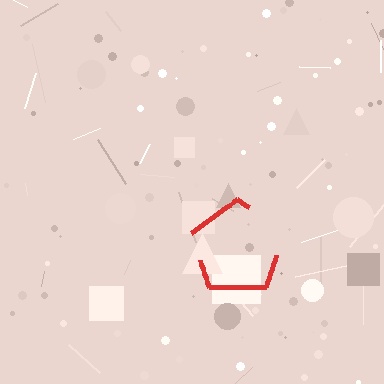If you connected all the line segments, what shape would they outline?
They would outline a pentagon.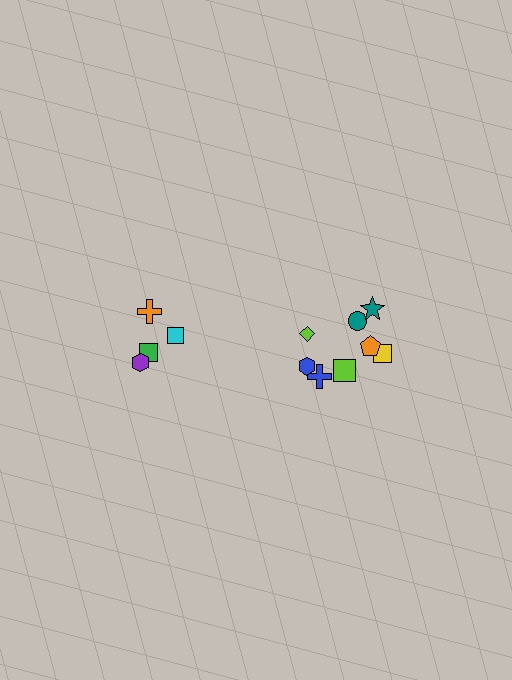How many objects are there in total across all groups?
There are 12 objects.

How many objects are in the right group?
There are 8 objects.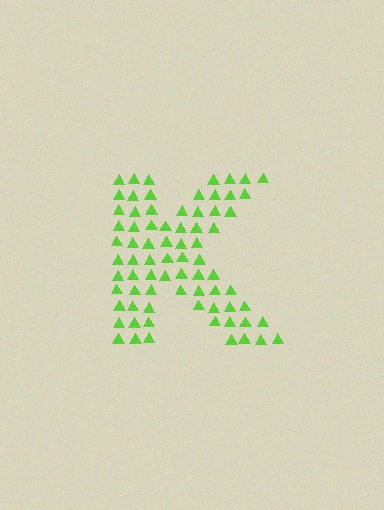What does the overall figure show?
The overall figure shows the letter K.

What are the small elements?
The small elements are triangles.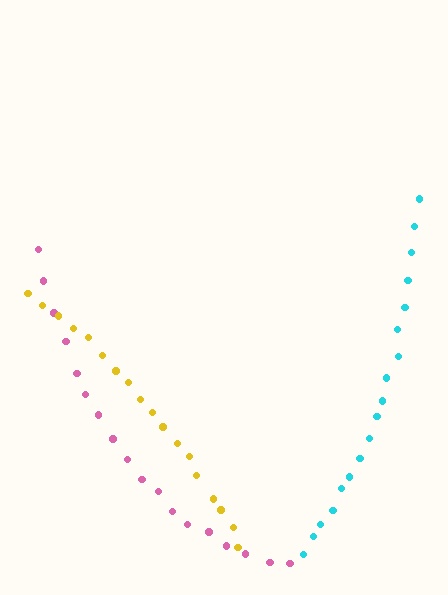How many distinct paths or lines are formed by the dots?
There are 3 distinct paths.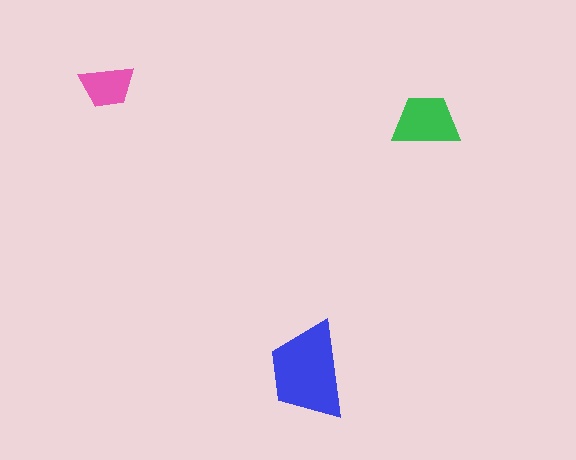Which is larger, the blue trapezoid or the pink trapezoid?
The blue one.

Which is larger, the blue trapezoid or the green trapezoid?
The blue one.